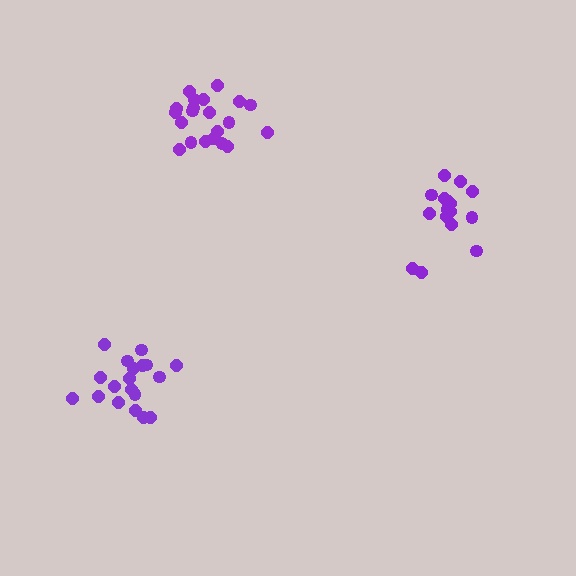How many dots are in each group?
Group 1: 19 dots, Group 2: 16 dots, Group 3: 21 dots (56 total).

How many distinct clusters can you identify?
There are 3 distinct clusters.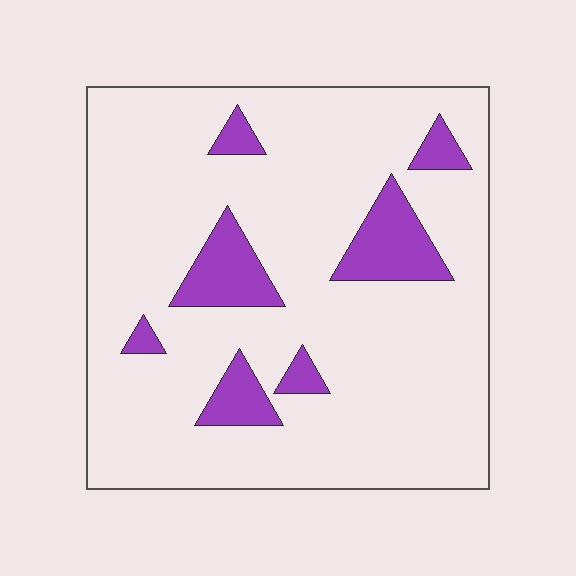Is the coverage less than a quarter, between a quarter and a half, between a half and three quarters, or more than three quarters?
Less than a quarter.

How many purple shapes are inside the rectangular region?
7.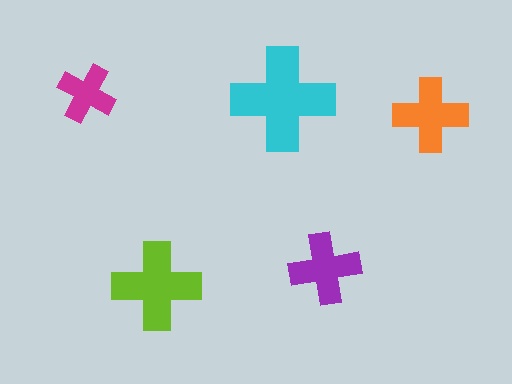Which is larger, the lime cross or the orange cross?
The lime one.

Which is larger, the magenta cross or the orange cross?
The orange one.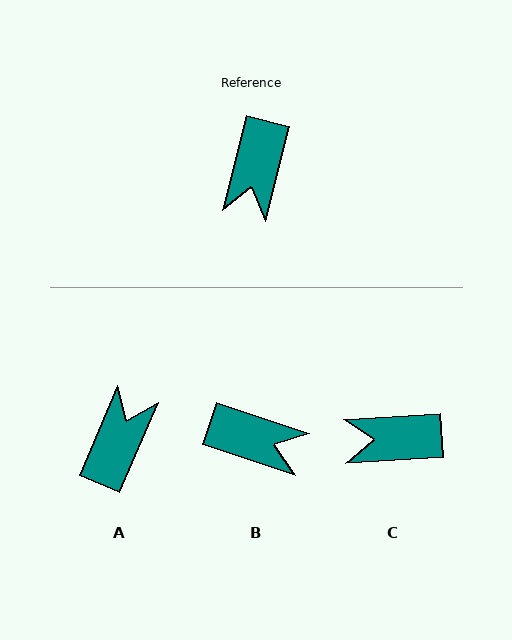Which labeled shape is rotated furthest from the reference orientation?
A, about 171 degrees away.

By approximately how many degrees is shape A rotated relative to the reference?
Approximately 171 degrees counter-clockwise.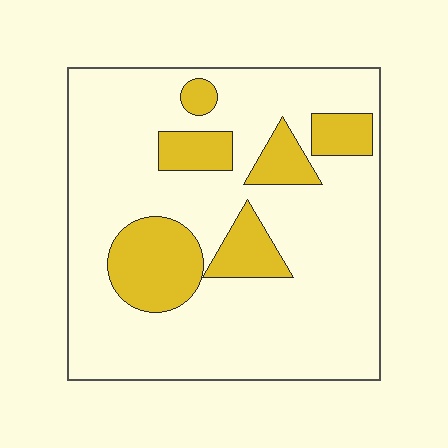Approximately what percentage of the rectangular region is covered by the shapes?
Approximately 20%.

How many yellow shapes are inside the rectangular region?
6.